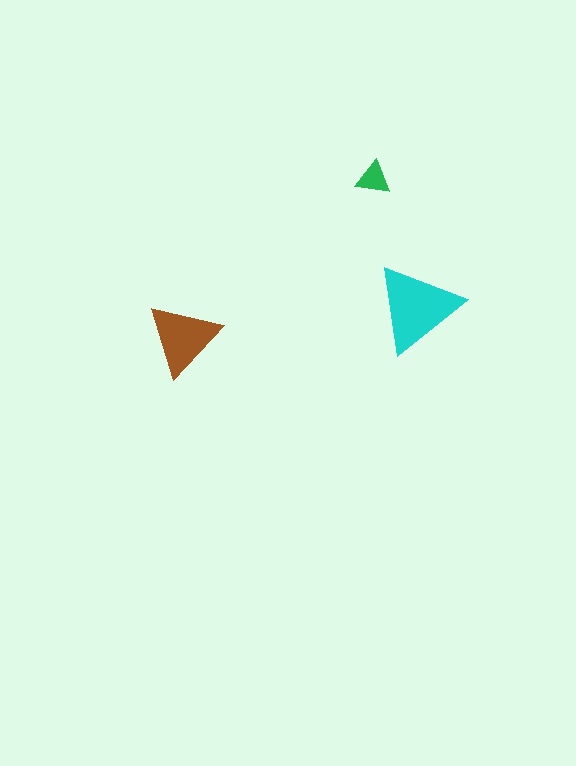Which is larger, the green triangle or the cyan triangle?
The cyan one.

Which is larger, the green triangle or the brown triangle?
The brown one.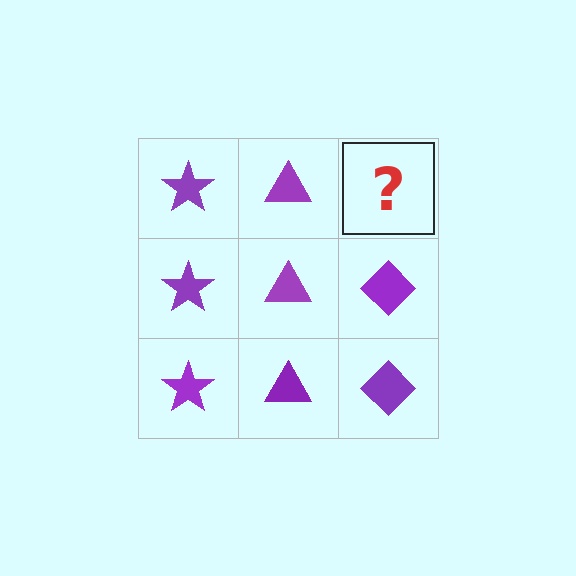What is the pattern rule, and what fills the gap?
The rule is that each column has a consistent shape. The gap should be filled with a purple diamond.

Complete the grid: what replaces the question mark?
The question mark should be replaced with a purple diamond.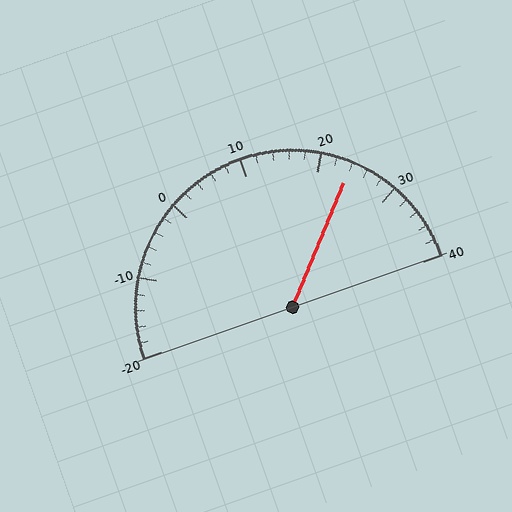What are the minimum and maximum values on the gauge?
The gauge ranges from -20 to 40.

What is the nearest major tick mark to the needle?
The nearest major tick mark is 20.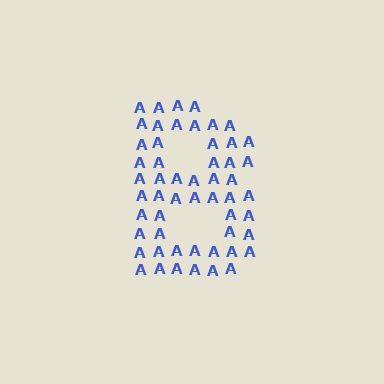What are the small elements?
The small elements are letter A's.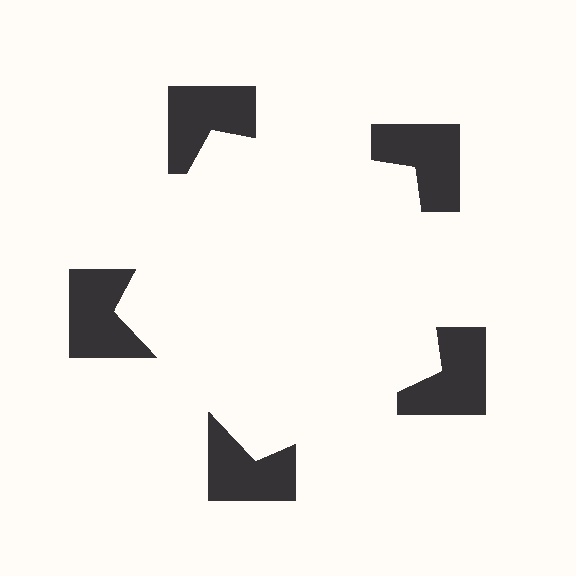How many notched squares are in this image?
There are 5 — one at each vertex of the illusory pentagon.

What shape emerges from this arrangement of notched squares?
An illusory pentagon — its edges are inferred from the aligned wedge cuts in the notched squares, not physically drawn.